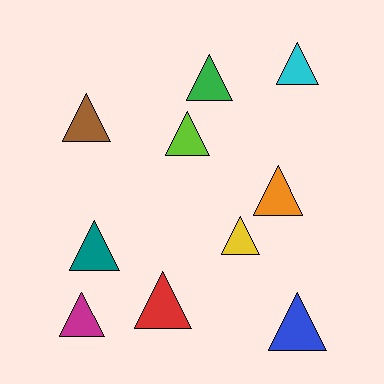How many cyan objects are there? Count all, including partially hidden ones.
There is 1 cyan object.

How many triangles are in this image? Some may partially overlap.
There are 10 triangles.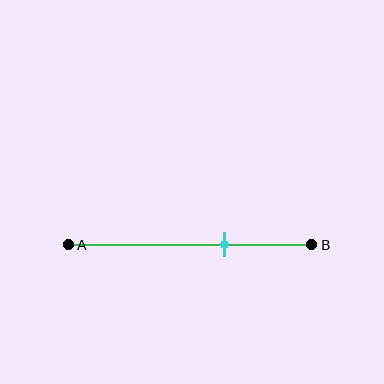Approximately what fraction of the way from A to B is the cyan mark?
The cyan mark is approximately 65% of the way from A to B.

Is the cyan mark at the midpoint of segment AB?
No, the mark is at about 65% from A, not at the 50% midpoint.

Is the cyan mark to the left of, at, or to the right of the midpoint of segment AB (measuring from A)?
The cyan mark is to the right of the midpoint of segment AB.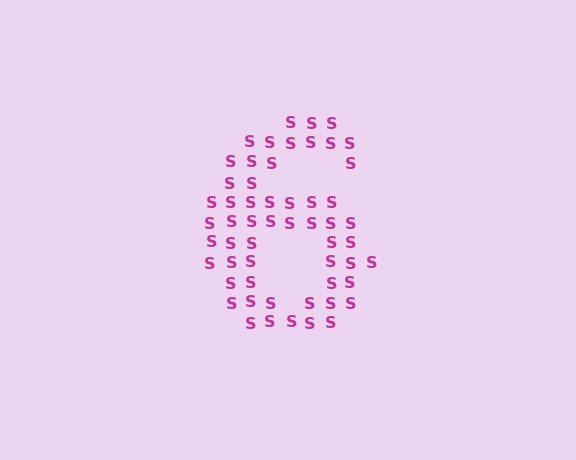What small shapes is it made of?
It is made of small letter S's.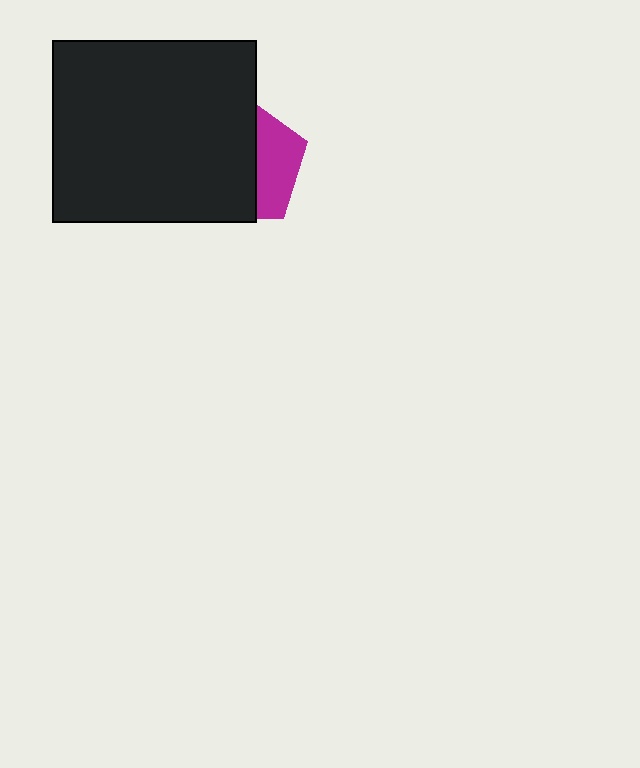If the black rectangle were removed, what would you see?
You would see the complete magenta pentagon.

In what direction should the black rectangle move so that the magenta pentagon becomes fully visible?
The black rectangle should move left. That is the shortest direction to clear the overlap and leave the magenta pentagon fully visible.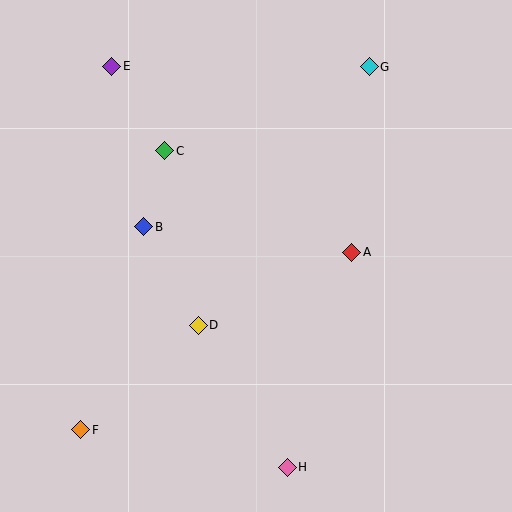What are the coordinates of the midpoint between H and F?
The midpoint between H and F is at (184, 449).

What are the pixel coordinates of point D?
Point D is at (198, 325).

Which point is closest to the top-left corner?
Point E is closest to the top-left corner.